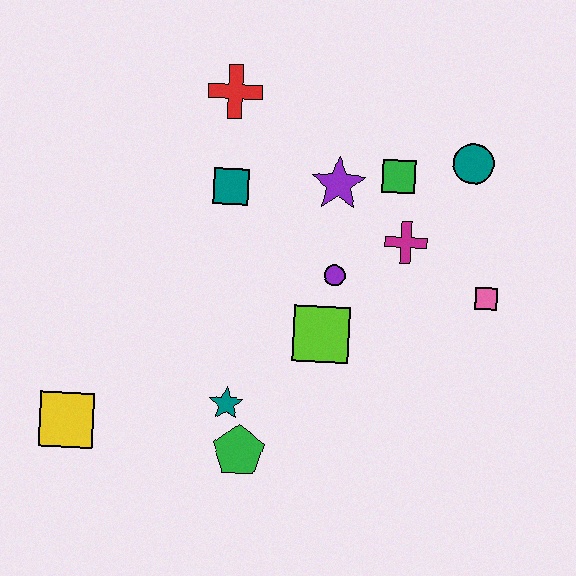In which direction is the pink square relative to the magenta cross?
The pink square is to the right of the magenta cross.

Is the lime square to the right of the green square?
No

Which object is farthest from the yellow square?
The teal circle is farthest from the yellow square.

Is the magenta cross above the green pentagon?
Yes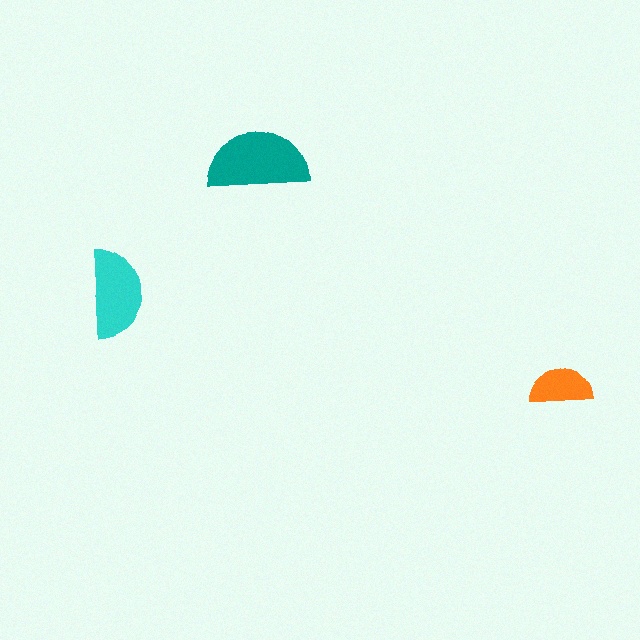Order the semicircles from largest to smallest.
the teal one, the cyan one, the orange one.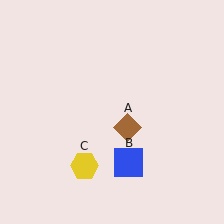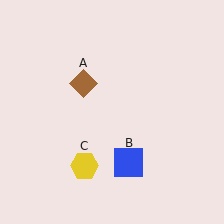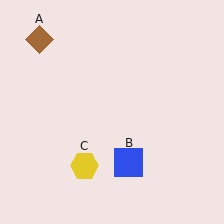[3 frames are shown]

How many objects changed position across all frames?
1 object changed position: brown diamond (object A).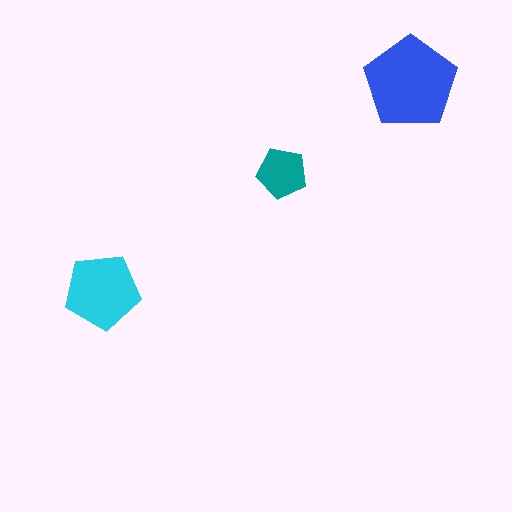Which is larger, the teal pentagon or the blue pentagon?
The blue one.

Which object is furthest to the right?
The blue pentagon is rightmost.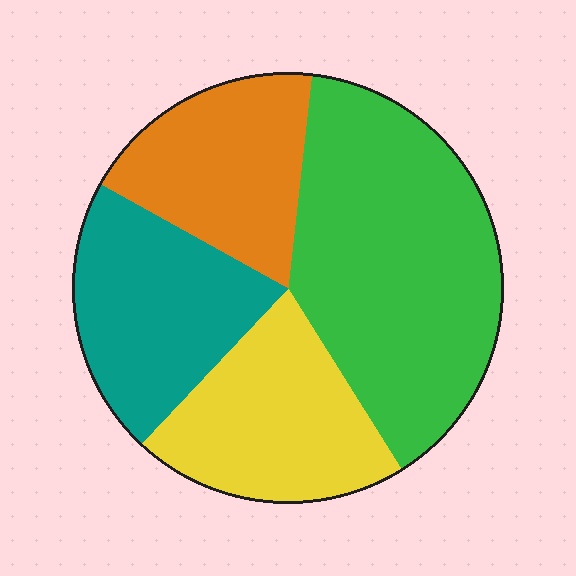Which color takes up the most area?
Green, at roughly 40%.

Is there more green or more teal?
Green.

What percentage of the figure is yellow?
Yellow covers about 20% of the figure.